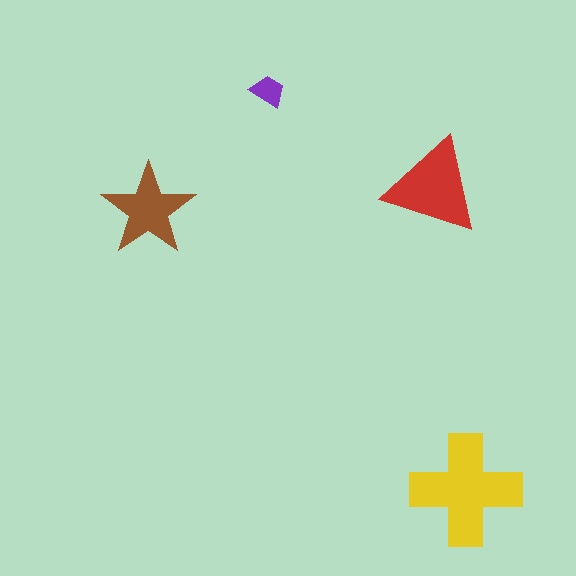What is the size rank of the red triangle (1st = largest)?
2nd.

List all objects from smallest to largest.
The purple trapezoid, the brown star, the red triangle, the yellow cross.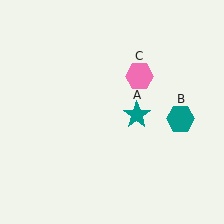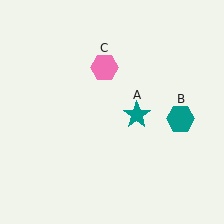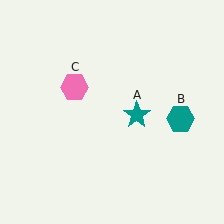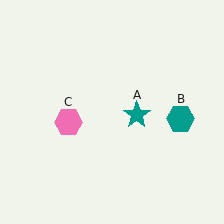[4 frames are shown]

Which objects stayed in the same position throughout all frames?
Teal star (object A) and teal hexagon (object B) remained stationary.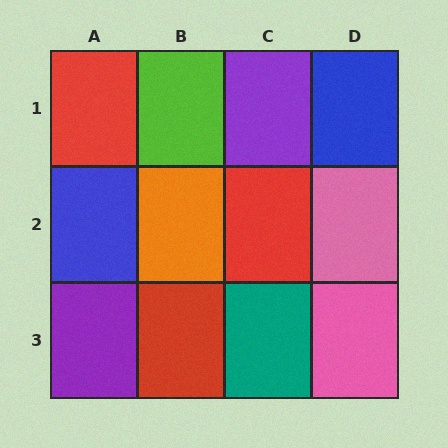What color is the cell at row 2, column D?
Pink.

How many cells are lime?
1 cell is lime.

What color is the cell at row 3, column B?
Red.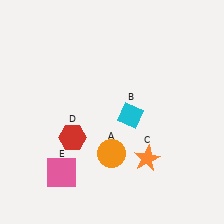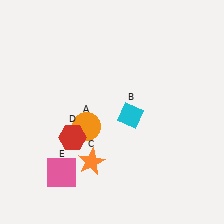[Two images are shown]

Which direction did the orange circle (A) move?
The orange circle (A) moved up.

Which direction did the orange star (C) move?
The orange star (C) moved left.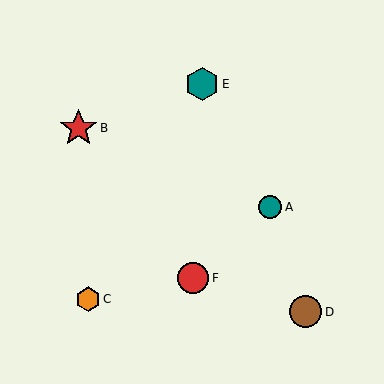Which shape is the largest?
The red star (labeled B) is the largest.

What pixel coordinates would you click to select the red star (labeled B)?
Click at (79, 128) to select the red star B.